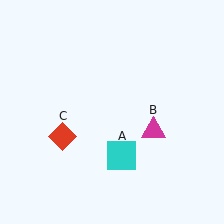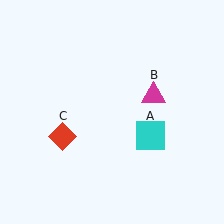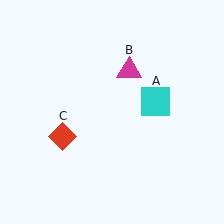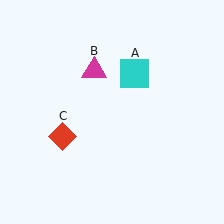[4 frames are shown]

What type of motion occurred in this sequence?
The cyan square (object A), magenta triangle (object B) rotated counterclockwise around the center of the scene.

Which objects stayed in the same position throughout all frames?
Red diamond (object C) remained stationary.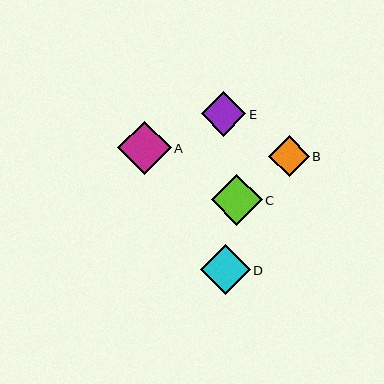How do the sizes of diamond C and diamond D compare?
Diamond C and diamond D are approximately the same size.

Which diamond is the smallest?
Diamond B is the smallest with a size of approximately 41 pixels.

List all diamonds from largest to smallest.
From largest to smallest: A, C, D, E, B.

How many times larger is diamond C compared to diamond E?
Diamond C is approximately 1.1 times the size of diamond E.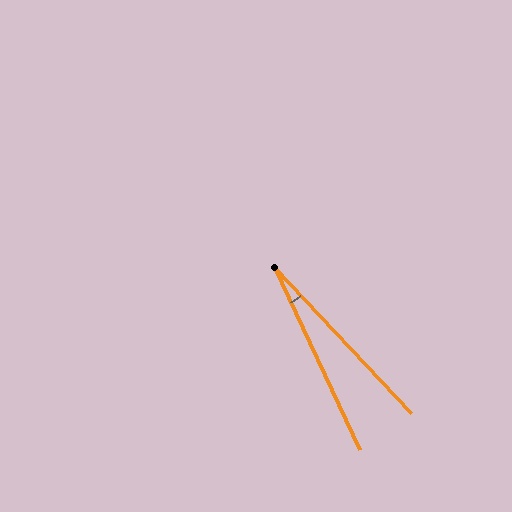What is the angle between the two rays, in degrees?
Approximately 18 degrees.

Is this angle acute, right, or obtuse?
It is acute.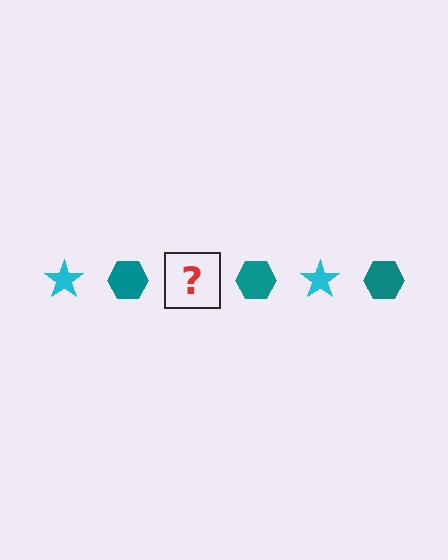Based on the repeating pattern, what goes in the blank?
The blank should be a cyan star.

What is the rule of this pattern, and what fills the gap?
The rule is that the pattern alternates between cyan star and teal hexagon. The gap should be filled with a cyan star.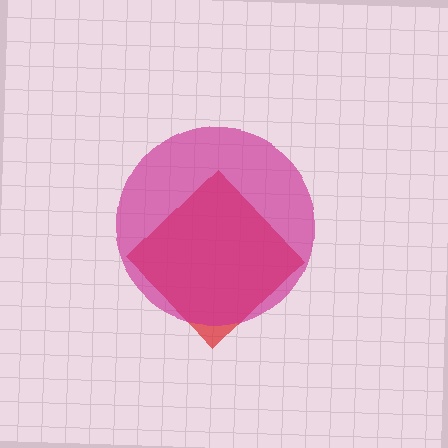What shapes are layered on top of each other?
The layered shapes are: a red diamond, a magenta circle.